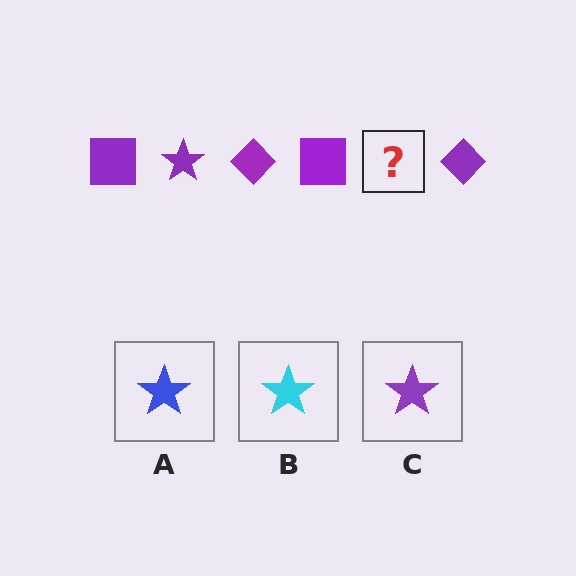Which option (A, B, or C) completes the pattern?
C.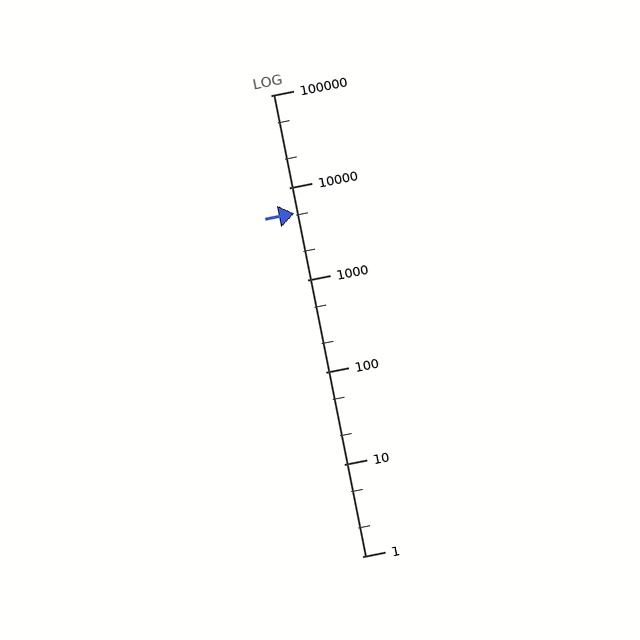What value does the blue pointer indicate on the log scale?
The pointer indicates approximately 5200.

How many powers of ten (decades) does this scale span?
The scale spans 5 decades, from 1 to 100000.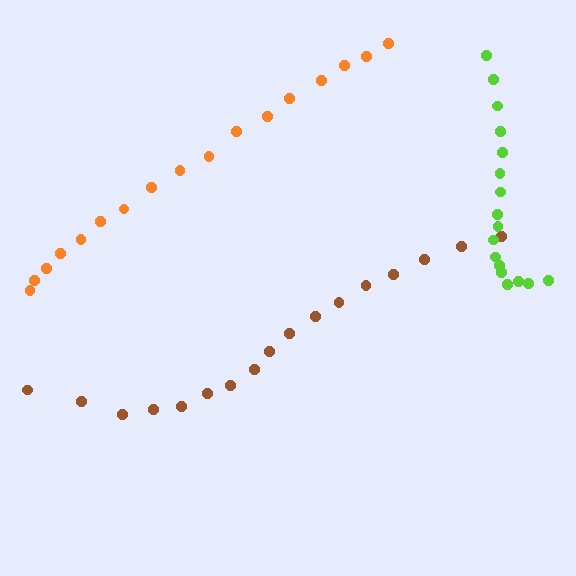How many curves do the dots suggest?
There are 3 distinct paths.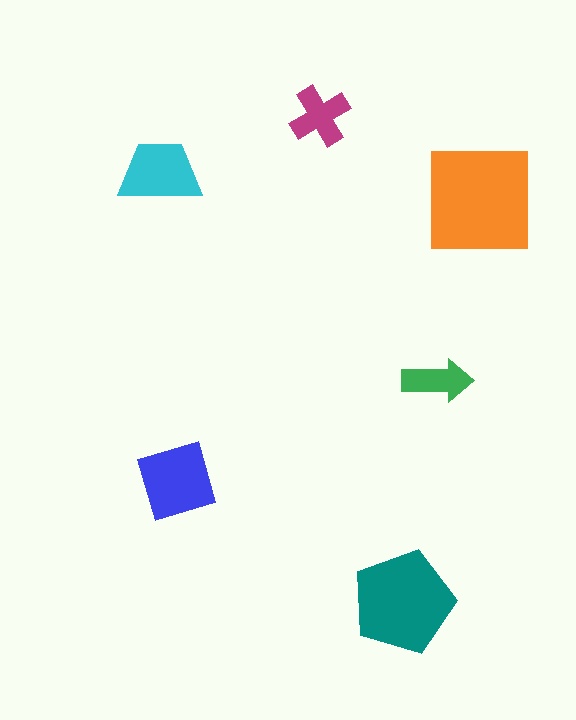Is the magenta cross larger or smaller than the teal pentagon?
Smaller.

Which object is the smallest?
The green arrow.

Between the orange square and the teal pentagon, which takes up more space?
The orange square.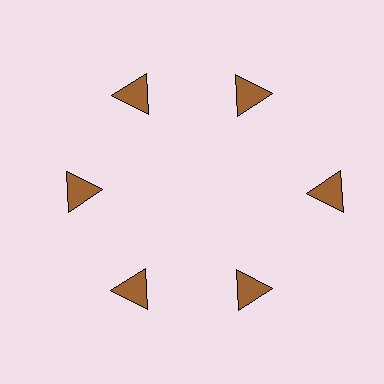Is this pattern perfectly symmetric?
No. The 6 brown triangles are arranged in a ring, but one element near the 3 o'clock position is pushed outward from the center, breaking the 6-fold rotational symmetry.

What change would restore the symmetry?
The symmetry would be restored by moving it inward, back onto the ring so that all 6 triangles sit at equal angles and equal distance from the center.